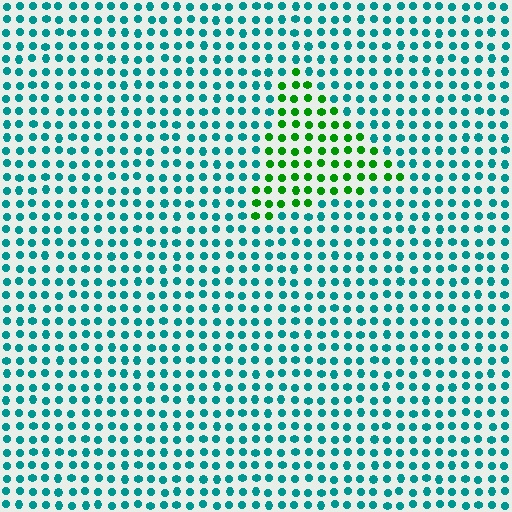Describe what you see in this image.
The image is filled with small teal elements in a uniform arrangement. A triangle-shaped region is visible where the elements are tinted to a slightly different hue, forming a subtle color boundary.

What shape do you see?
I see a triangle.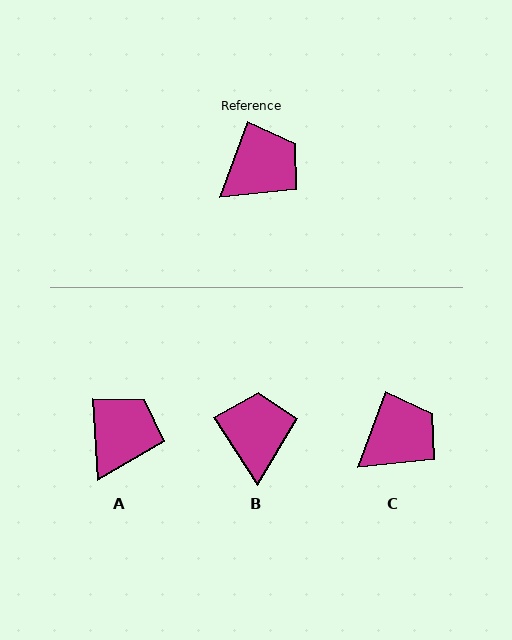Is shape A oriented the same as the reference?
No, it is off by about 24 degrees.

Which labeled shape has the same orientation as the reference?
C.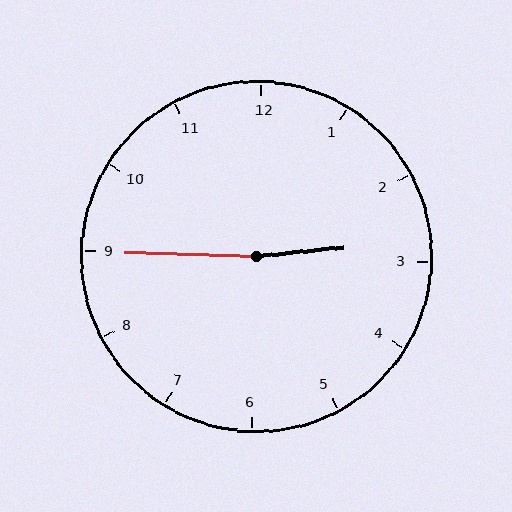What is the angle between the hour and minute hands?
Approximately 172 degrees.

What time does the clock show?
2:45.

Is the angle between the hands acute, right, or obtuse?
It is obtuse.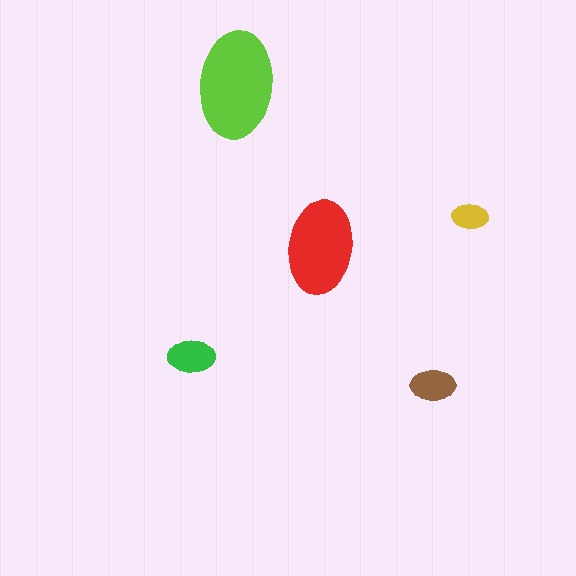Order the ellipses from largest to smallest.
the lime one, the red one, the green one, the brown one, the yellow one.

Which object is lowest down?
The brown ellipse is bottommost.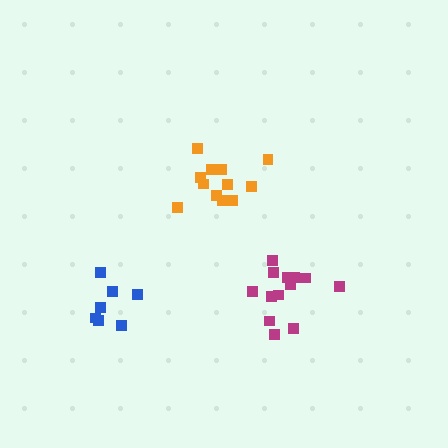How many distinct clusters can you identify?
There are 3 distinct clusters.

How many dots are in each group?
Group 1: 13 dots, Group 2: 7 dots, Group 3: 12 dots (32 total).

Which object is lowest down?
The blue cluster is bottommost.